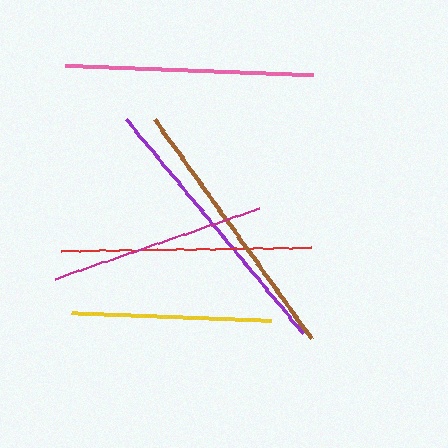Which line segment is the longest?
The purple line is the longest at approximately 277 pixels.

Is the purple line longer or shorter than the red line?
The purple line is longer than the red line.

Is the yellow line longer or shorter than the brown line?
The brown line is longer than the yellow line.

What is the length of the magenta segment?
The magenta segment is approximately 215 pixels long.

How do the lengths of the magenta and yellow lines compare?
The magenta and yellow lines are approximately the same length.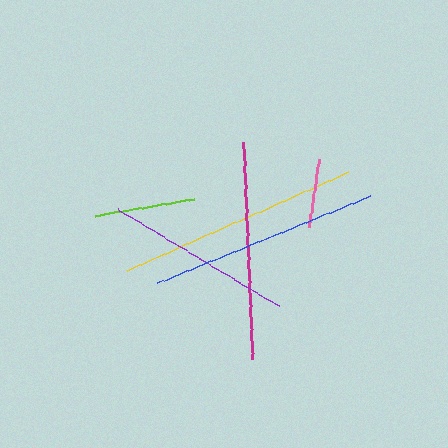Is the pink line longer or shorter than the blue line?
The blue line is longer than the pink line.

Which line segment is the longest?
The yellow line is the longest at approximately 242 pixels.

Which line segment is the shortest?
The pink line is the shortest at approximately 68 pixels.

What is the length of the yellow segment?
The yellow segment is approximately 242 pixels long.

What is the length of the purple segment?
The purple segment is approximately 188 pixels long.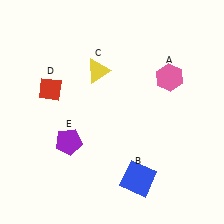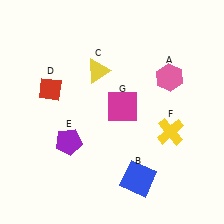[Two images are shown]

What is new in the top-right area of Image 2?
A magenta square (G) was added in the top-right area of Image 2.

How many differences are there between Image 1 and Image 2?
There are 2 differences between the two images.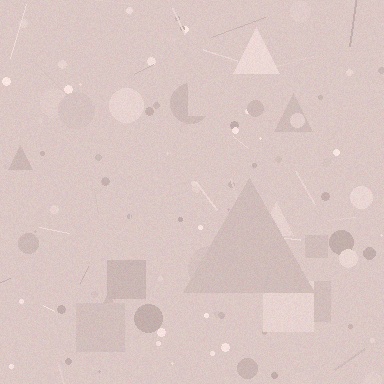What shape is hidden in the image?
A triangle is hidden in the image.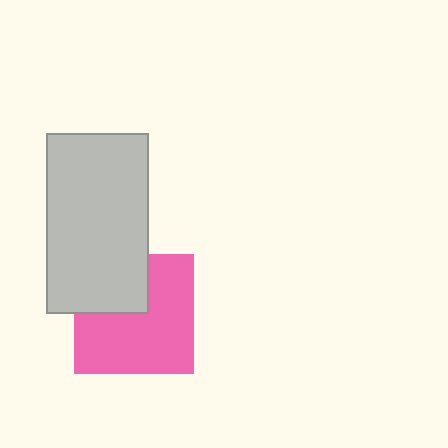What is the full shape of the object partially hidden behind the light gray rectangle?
The partially hidden object is a pink square.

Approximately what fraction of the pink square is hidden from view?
Roughly 32% of the pink square is hidden behind the light gray rectangle.